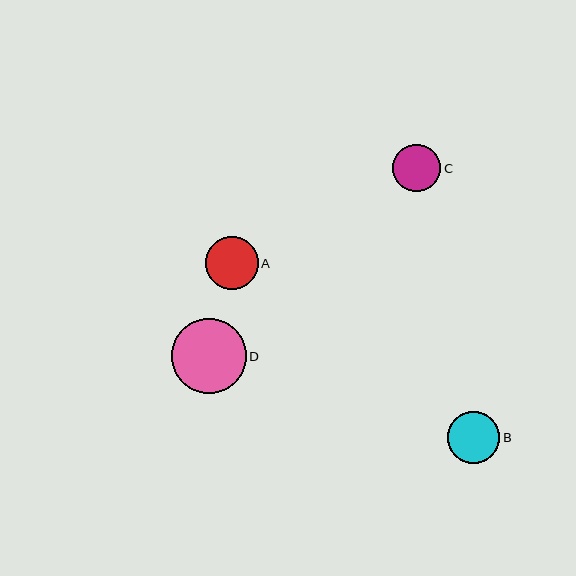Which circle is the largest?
Circle D is the largest with a size of approximately 75 pixels.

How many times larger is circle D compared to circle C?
Circle D is approximately 1.6 times the size of circle C.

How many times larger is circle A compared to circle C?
Circle A is approximately 1.1 times the size of circle C.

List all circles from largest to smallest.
From largest to smallest: D, A, B, C.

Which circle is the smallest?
Circle C is the smallest with a size of approximately 48 pixels.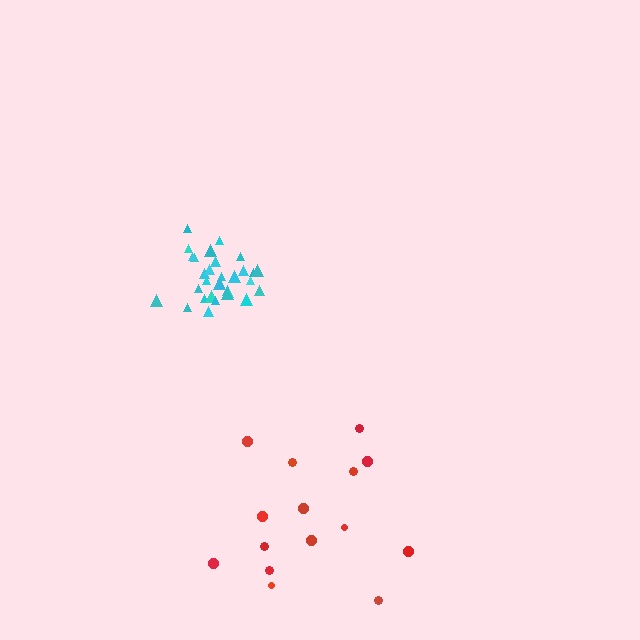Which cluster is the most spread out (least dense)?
Red.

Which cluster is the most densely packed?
Cyan.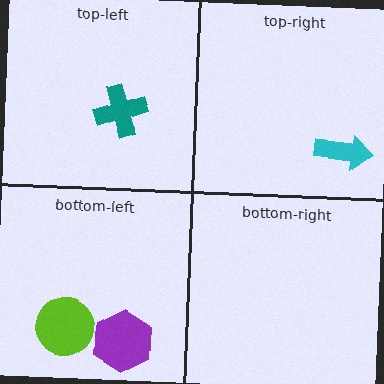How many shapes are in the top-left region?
1.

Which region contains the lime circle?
The bottom-left region.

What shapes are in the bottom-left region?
The lime circle, the purple hexagon.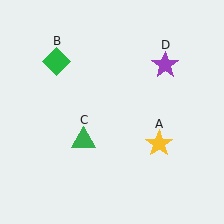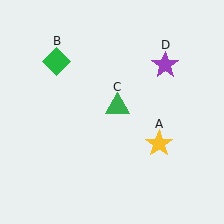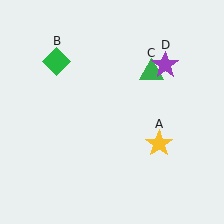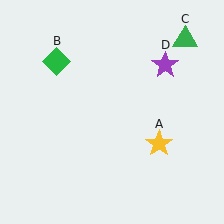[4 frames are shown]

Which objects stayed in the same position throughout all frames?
Yellow star (object A) and green diamond (object B) and purple star (object D) remained stationary.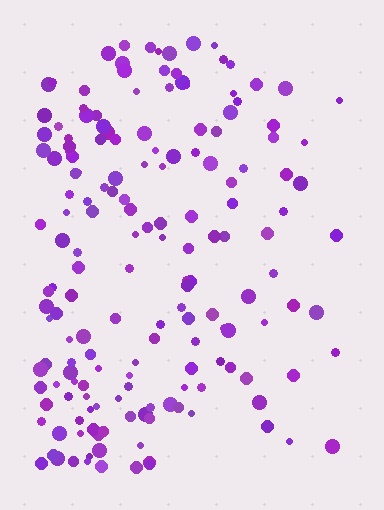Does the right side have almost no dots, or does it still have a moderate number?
Still a moderate number, just noticeably fewer than the left.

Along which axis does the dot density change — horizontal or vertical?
Horizontal.